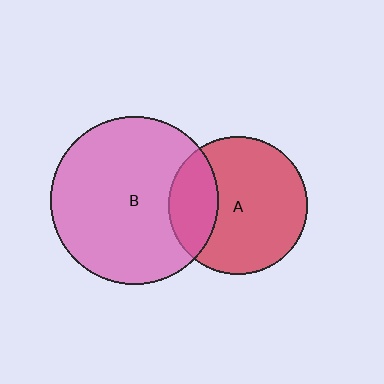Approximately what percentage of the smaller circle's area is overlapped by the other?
Approximately 25%.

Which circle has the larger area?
Circle B (pink).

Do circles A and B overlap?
Yes.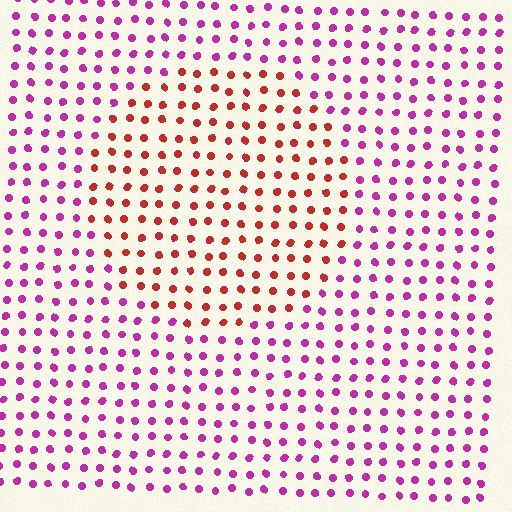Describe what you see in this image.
The image is filled with small magenta elements in a uniform arrangement. A circle-shaped region is visible where the elements are tinted to a slightly different hue, forming a subtle color boundary.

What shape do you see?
I see a circle.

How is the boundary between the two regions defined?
The boundary is defined purely by a slight shift in hue (about 50 degrees). Spacing, size, and orientation are identical on both sides.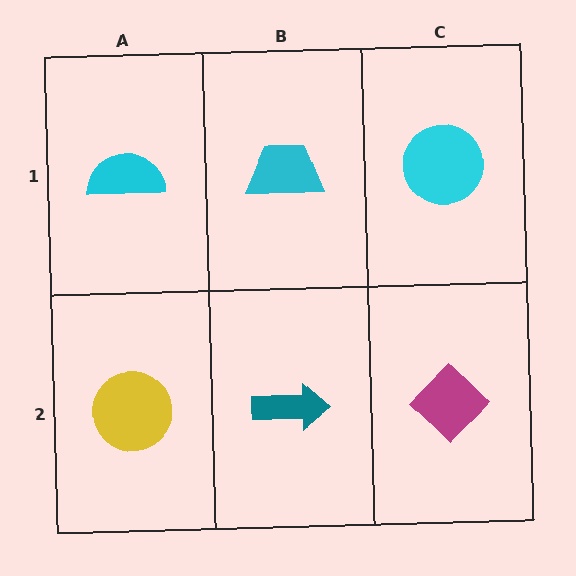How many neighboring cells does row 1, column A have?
2.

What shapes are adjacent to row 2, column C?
A cyan circle (row 1, column C), a teal arrow (row 2, column B).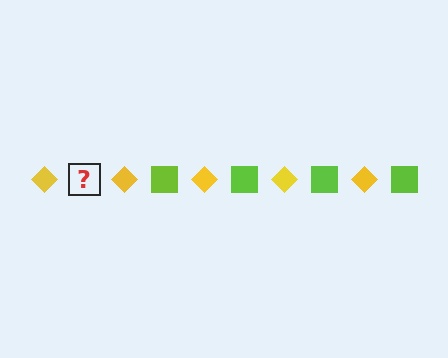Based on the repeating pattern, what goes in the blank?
The blank should be a lime square.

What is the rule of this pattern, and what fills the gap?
The rule is that the pattern alternates between yellow diamond and lime square. The gap should be filled with a lime square.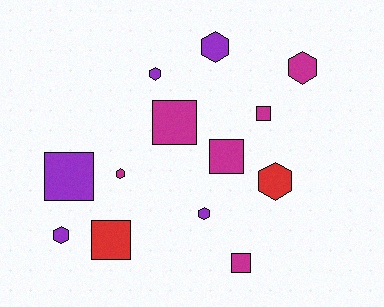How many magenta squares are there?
There are 4 magenta squares.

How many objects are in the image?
There are 13 objects.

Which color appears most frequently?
Magenta, with 6 objects.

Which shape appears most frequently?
Hexagon, with 7 objects.